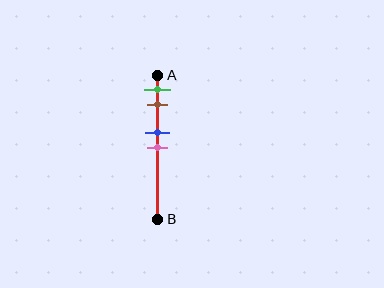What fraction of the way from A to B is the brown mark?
The brown mark is approximately 20% (0.2) of the way from A to B.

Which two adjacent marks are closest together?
The blue and pink marks are the closest adjacent pair.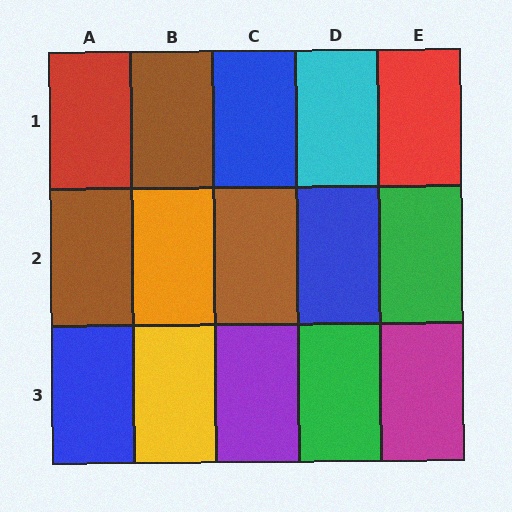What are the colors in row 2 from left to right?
Brown, orange, brown, blue, green.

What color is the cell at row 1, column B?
Brown.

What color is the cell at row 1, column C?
Blue.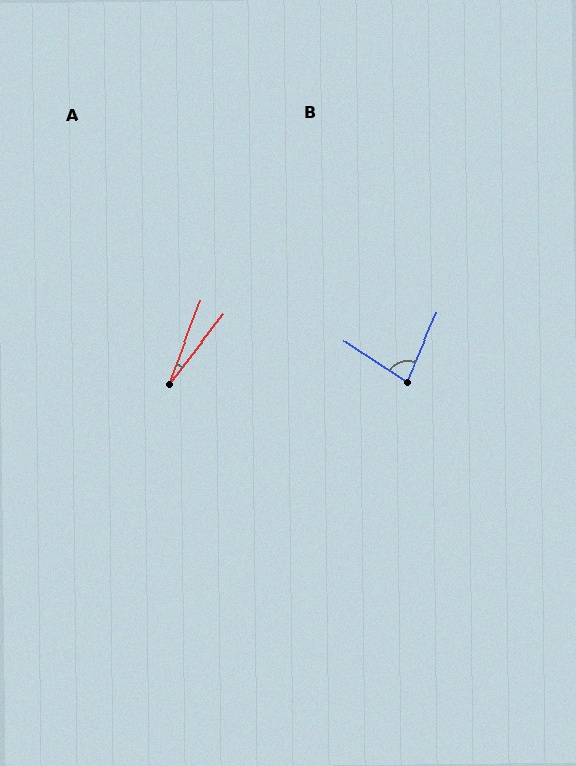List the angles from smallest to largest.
A (17°), B (81°).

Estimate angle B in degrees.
Approximately 81 degrees.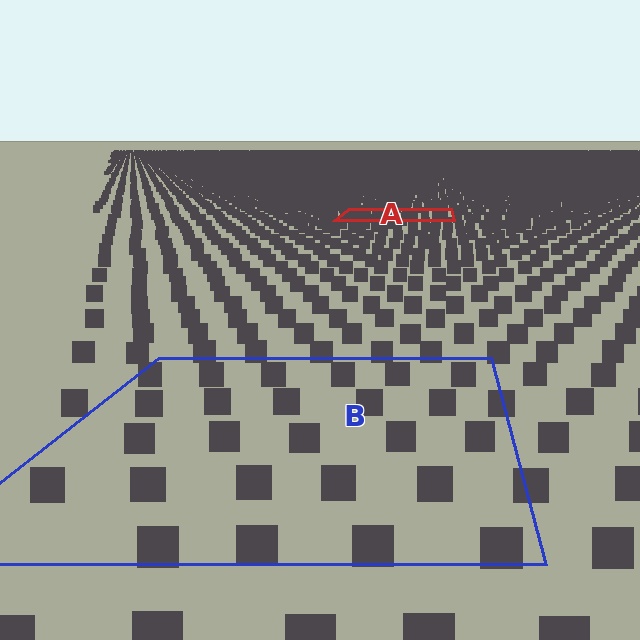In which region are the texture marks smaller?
The texture marks are smaller in region A, because it is farther away.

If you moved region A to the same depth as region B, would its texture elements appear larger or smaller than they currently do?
They would appear larger. At a closer depth, the same texture elements are projected at a bigger on-screen size.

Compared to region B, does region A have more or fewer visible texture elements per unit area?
Region A has more texture elements per unit area — they are packed more densely because it is farther away.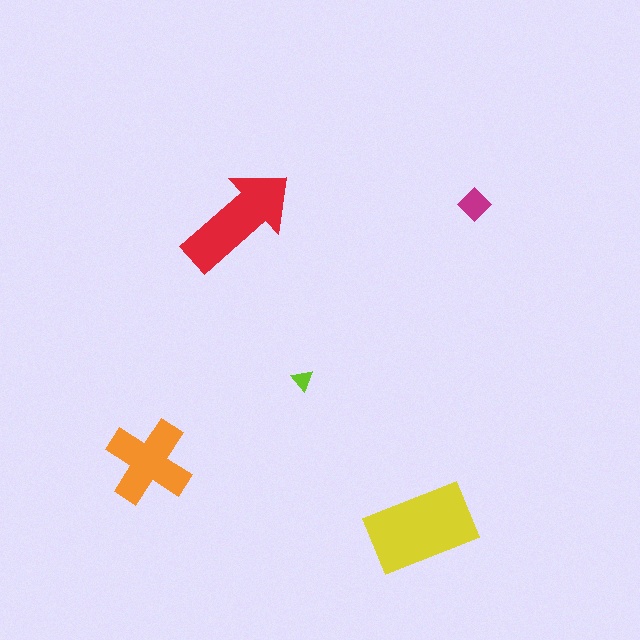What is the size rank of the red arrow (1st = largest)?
2nd.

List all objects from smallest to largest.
The lime triangle, the magenta diamond, the orange cross, the red arrow, the yellow rectangle.